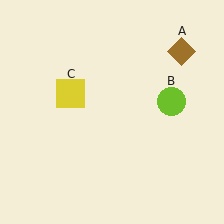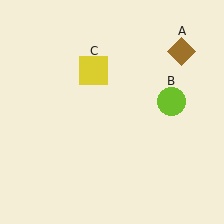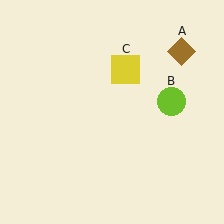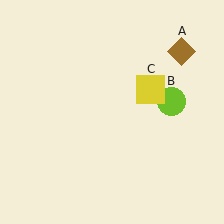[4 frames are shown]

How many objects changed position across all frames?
1 object changed position: yellow square (object C).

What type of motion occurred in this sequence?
The yellow square (object C) rotated clockwise around the center of the scene.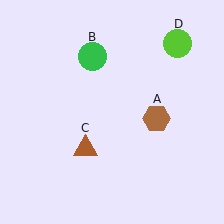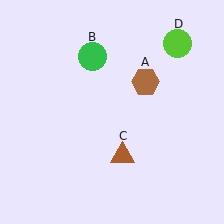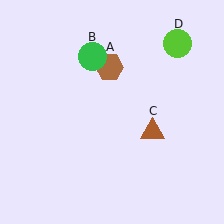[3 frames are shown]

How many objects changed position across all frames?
2 objects changed position: brown hexagon (object A), brown triangle (object C).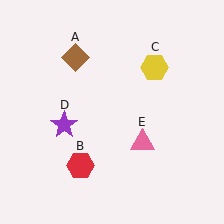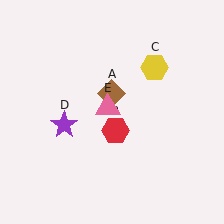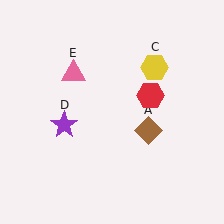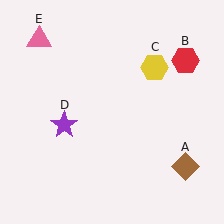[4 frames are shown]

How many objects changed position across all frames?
3 objects changed position: brown diamond (object A), red hexagon (object B), pink triangle (object E).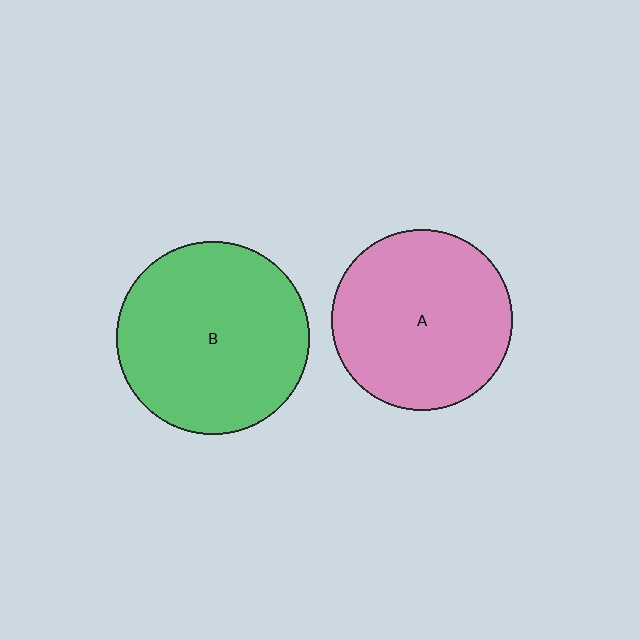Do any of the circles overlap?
No, none of the circles overlap.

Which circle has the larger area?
Circle B (green).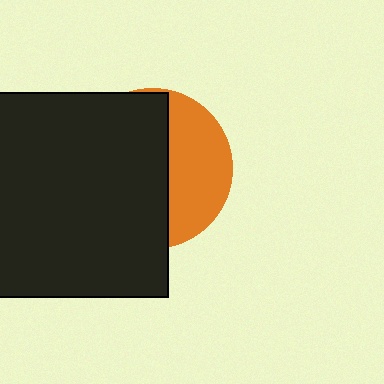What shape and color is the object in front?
The object in front is a black square.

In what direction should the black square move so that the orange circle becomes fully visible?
The black square should move left. That is the shortest direction to clear the overlap and leave the orange circle fully visible.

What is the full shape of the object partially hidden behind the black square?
The partially hidden object is an orange circle.